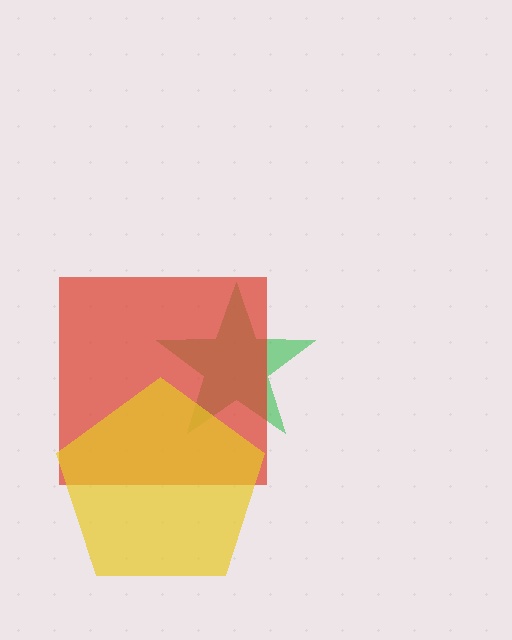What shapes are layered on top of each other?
The layered shapes are: a green star, a red square, a yellow pentagon.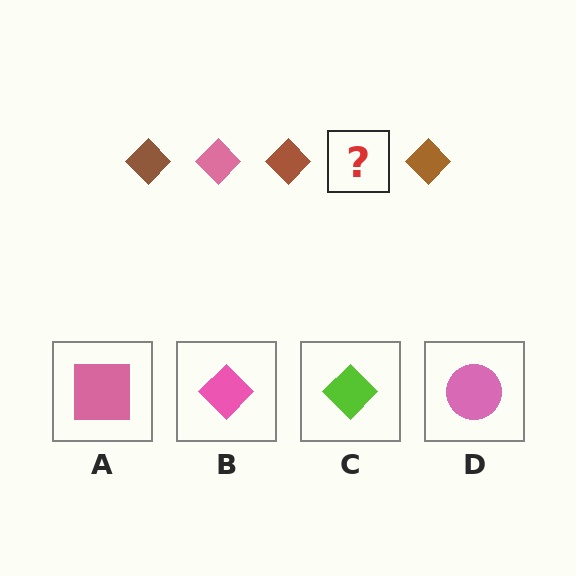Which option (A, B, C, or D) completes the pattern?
B.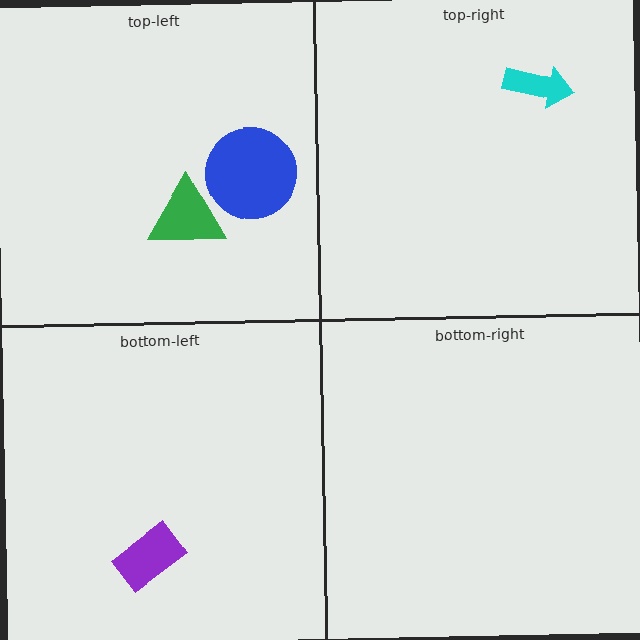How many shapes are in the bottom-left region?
1.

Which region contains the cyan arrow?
The top-right region.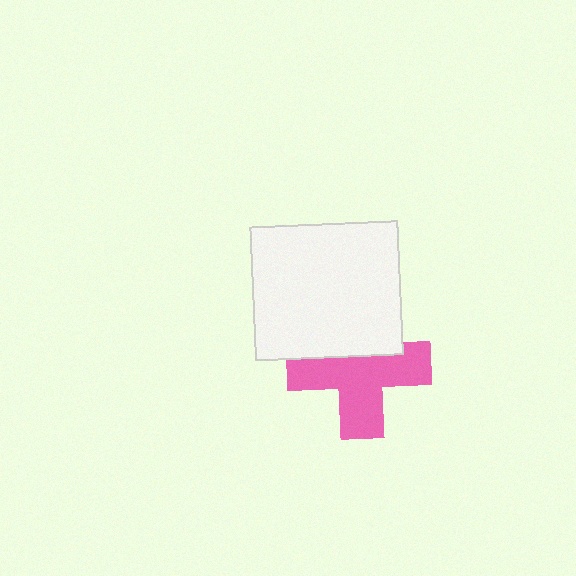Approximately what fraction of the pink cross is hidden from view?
Roughly 34% of the pink cross is hidden behind the white rectangle.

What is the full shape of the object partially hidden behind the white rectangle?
The partially hidden object is a pink cross.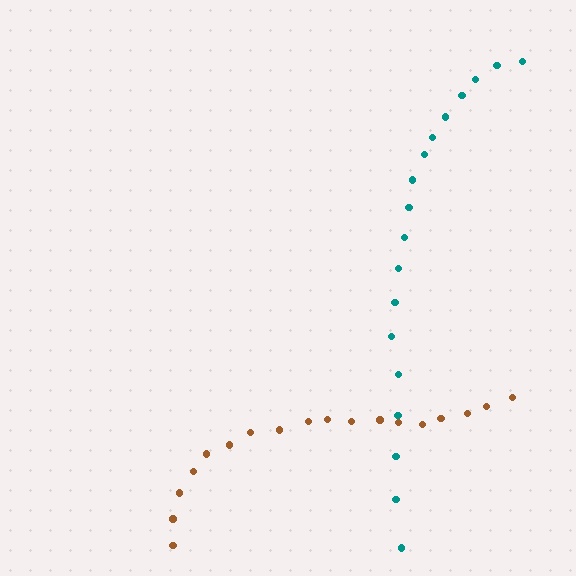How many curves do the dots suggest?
There are 2 distinct paths.